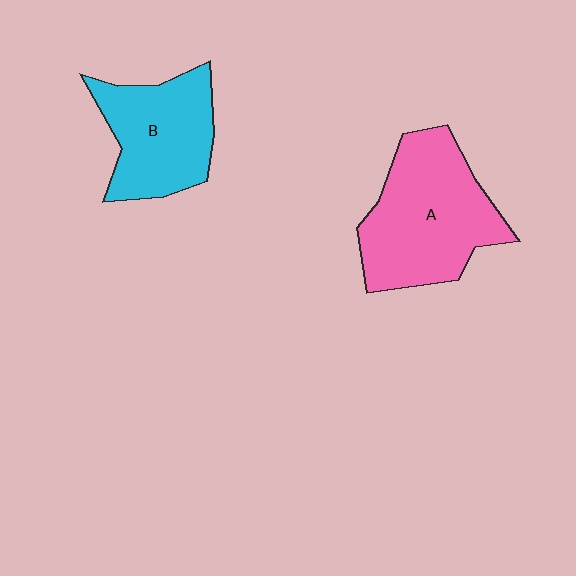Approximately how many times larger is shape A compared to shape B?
Approximately 1.3 times.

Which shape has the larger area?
Shape A (pink).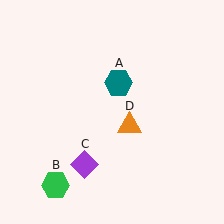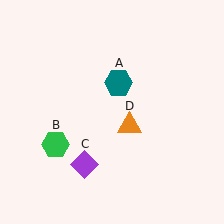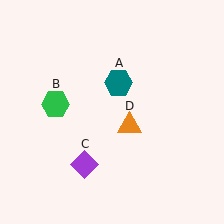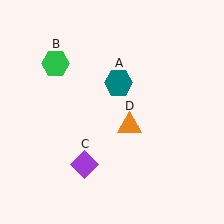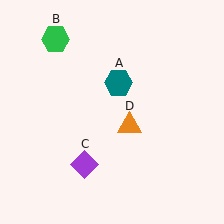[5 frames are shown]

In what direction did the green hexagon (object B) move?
The green hexagon (object B) moved up.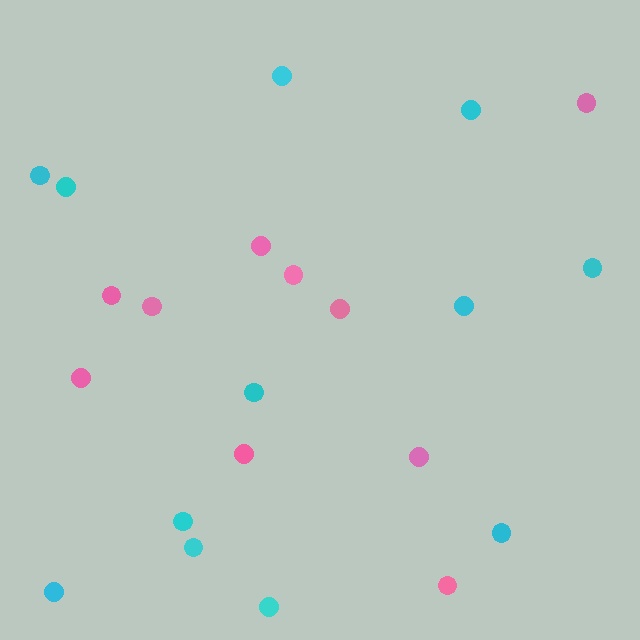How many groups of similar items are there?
There are 2 groups: one group of cyan circles (12) and one group of pink circles (10).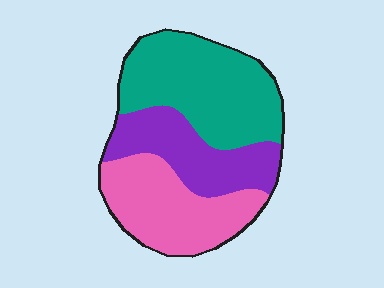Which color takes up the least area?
Purple, at roughly 25%.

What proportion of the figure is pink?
Pink takes up between a quarter and a half of the figure.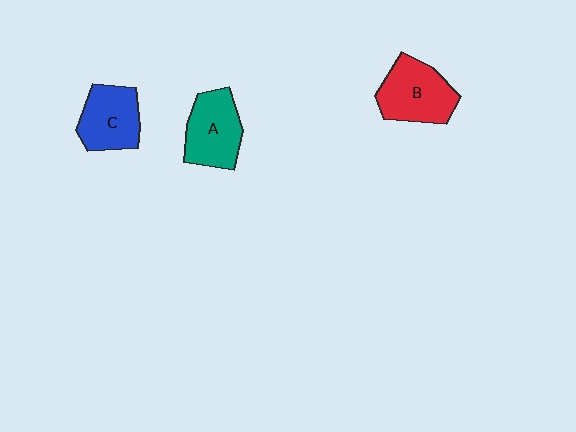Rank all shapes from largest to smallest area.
From largest to smallest: B (red), A (teal), C (blue).